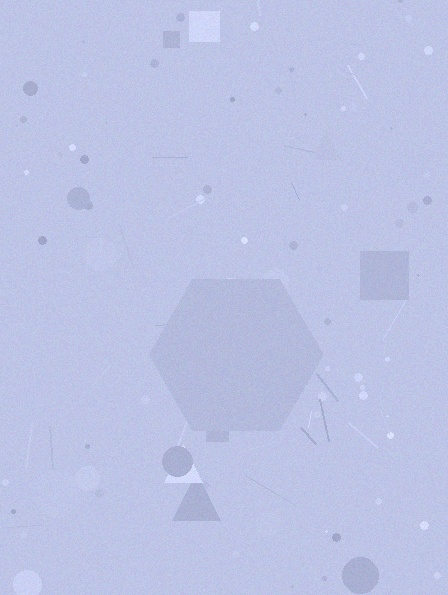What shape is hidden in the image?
A hexagon is hidden in the image.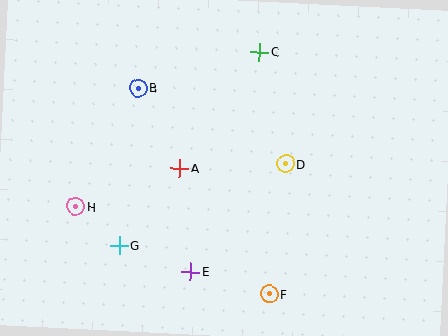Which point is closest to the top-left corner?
Point B is closest to the top-left corner.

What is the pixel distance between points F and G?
The distance between F and G is 158 pixels.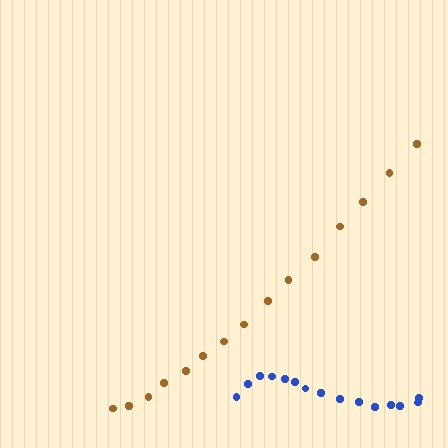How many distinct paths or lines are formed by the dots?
There are 2 distinct paths.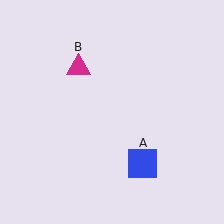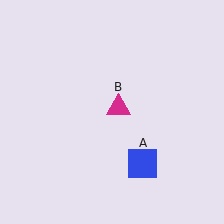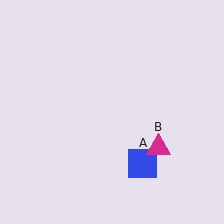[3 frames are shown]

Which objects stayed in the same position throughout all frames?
Blue square (object A) remained stationary.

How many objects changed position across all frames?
1 object changed position: magenta triangle (object B).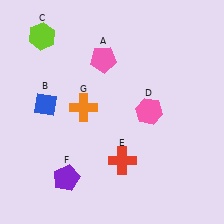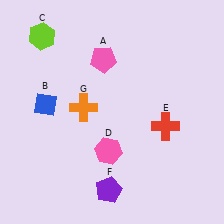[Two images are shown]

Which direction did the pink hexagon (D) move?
The pink hexagon (D) moved left.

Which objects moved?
The objects that moved are: the pink hexagon (D), the red cross (E), the purple pentagon (F).